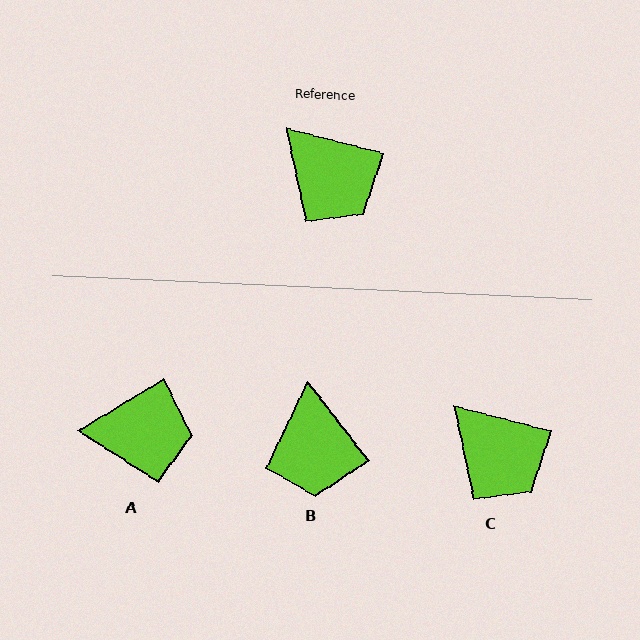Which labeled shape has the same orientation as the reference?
C.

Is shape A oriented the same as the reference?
No, it is off by about 46 degrees.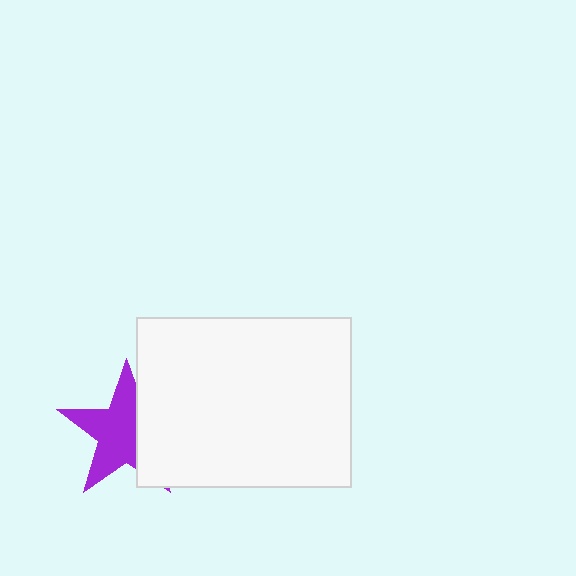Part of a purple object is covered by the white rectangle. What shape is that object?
It is a star.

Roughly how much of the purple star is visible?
About half of it is visible (roughly 63%).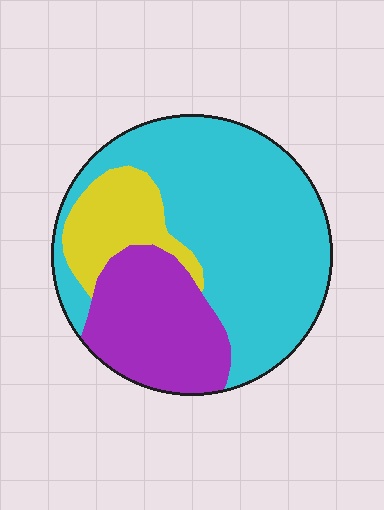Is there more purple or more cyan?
Cyan.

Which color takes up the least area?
Yellow, at roughly 15%.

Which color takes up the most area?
Cyan, at roughly 60%.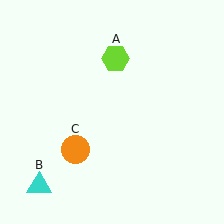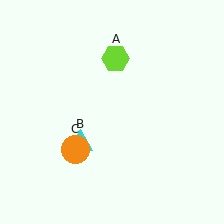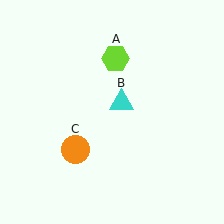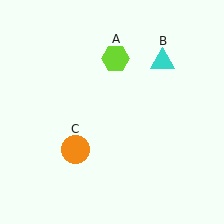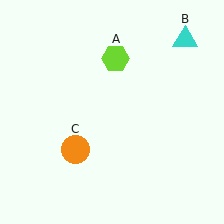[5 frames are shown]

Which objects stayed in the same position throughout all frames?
Lime hexagon (object A) and orange circle (object C) remained stationary.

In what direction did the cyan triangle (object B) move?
The cyan triangle (object B) moved up and to the right.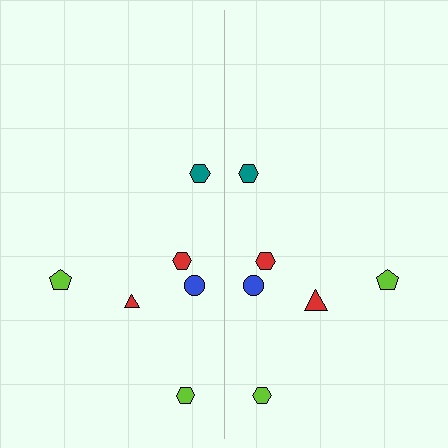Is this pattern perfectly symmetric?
No, the pattern is not perfectly symmetric. The red triangle on the right side has a different size than its mirror counterpart.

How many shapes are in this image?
There are 12 shapes in this image.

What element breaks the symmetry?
The red triangle on the right side has a different size than its mirror counterpart.